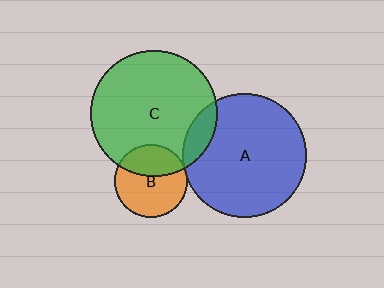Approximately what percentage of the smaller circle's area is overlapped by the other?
Approximately 5%.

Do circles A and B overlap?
Yes.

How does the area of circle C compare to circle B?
Approximately 3.0 times.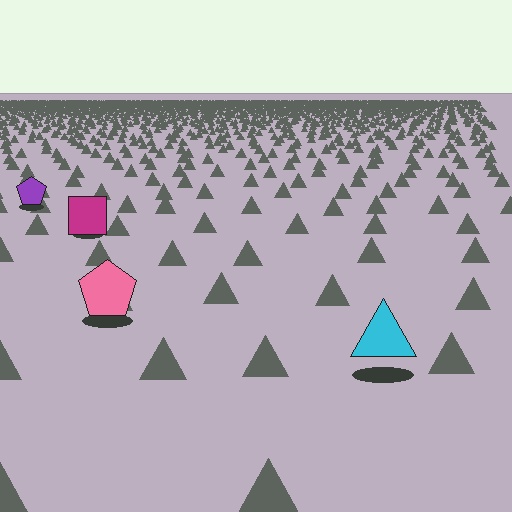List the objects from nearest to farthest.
From nearest to farthest: the cyan triangle, the pink pentagon, the magenta square, the purple pentagon.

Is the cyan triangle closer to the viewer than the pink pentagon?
Yes. The cyan triangle is closer — you can tell from the texture gradient: the ground texture is coarser near it.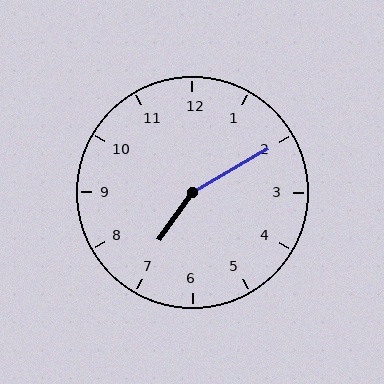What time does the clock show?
7:10.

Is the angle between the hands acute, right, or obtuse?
It is obtuse.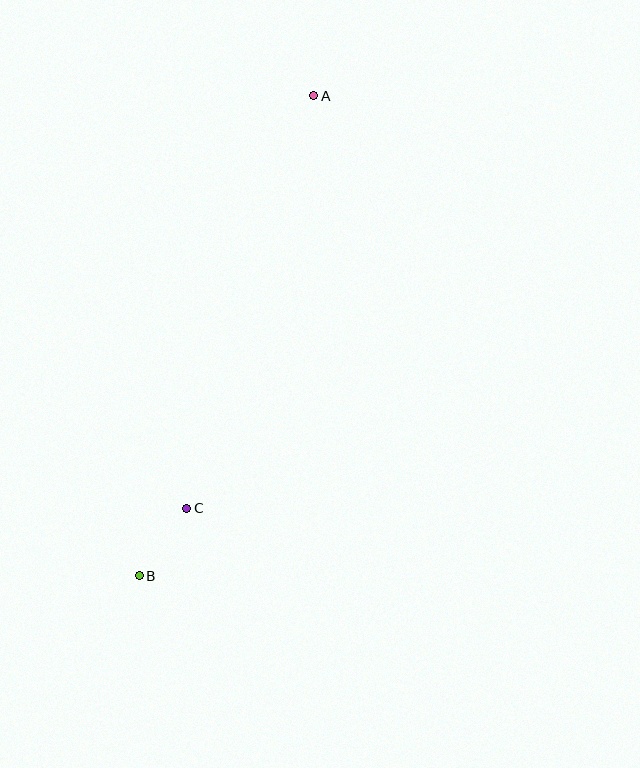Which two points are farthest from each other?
Points A and B are farthest from each other.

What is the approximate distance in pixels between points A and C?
The distance between A and C is approximately 432 pixels.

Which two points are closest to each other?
Points B and C are closest to each other.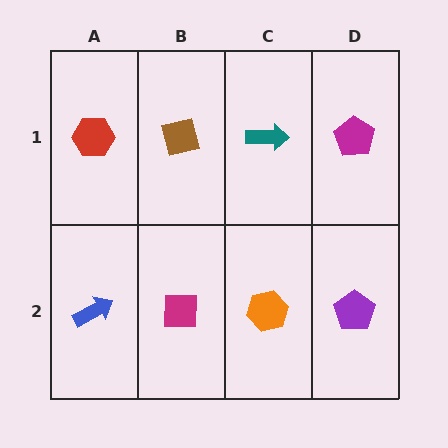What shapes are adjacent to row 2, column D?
A magenta pentagon (row 1, column D), an orange hexagon (row 2, column C).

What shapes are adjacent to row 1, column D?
A purple pentagon (row 2, column D), a teal arrow (row 1, column C).